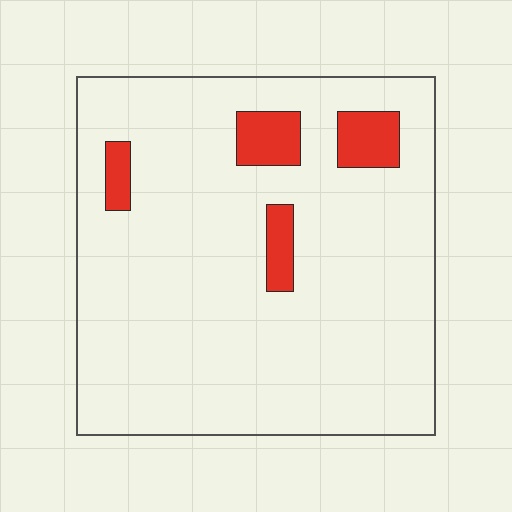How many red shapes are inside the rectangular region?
4.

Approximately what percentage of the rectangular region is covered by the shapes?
Approximately 10%.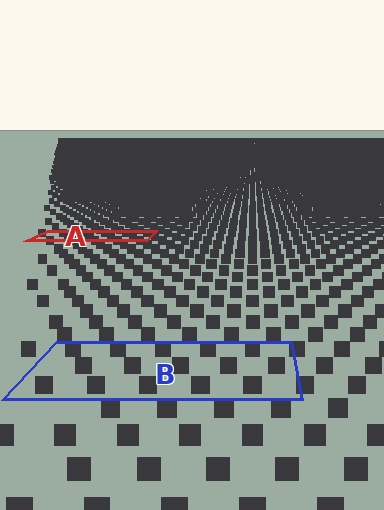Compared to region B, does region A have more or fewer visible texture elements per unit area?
Region A has more texture elements per unit area — they are packed more densely because it is farther away.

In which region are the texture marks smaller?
The texture marks are smaller in region A, because it is farther away.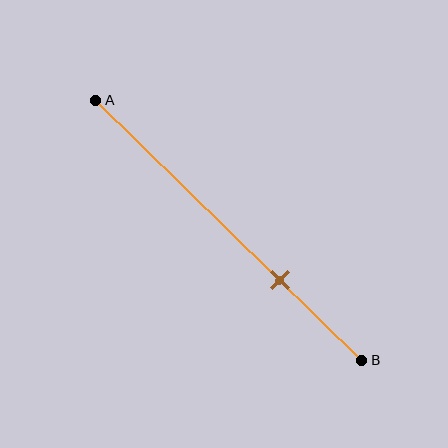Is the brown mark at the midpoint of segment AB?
No, the mark is at about 70% from A, not at the 50% midpoint.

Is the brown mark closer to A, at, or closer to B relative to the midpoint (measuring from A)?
The brown mark is closer to point B than the midpoint of segment AB.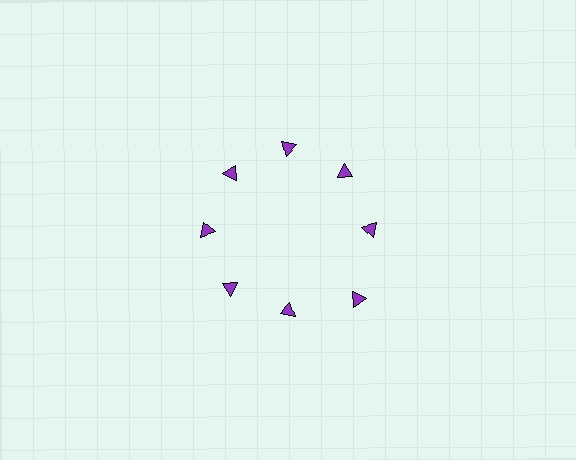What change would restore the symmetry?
The symmetry would be restored by moving it inward, back onto the ring so that all 8 triangles sit at equal angles and equal distance from the center.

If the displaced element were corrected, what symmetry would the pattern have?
It would have 8-fold rotational symmetry — the pattern would map onto itself every 45 degrees.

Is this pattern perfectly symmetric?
No. The 8 purple triangles are arranged in a ring, but one element near the 4 o'clock position is pushed outward from the center, breaking the 8-fold rotational symmetry.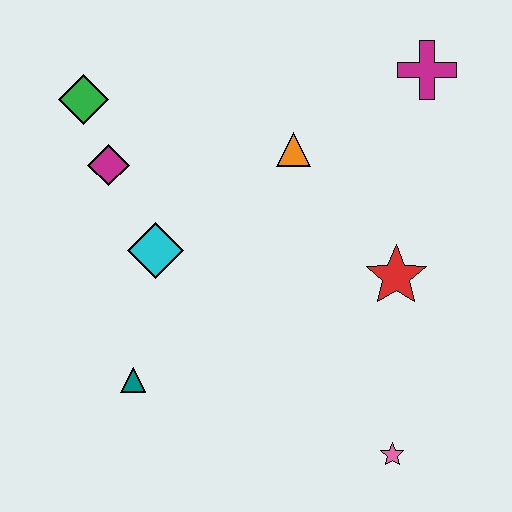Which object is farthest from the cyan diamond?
The magenta cross is farthest from the cyan diamond.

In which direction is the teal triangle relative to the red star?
The teal triangle is to the left of the red star.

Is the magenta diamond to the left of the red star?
Yes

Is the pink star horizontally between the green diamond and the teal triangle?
No